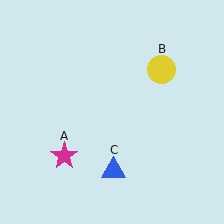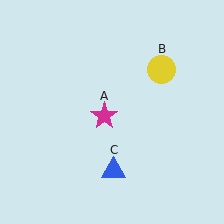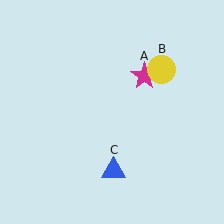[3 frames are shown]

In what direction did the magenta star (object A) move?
The magenta star (object A) moved up and to the right.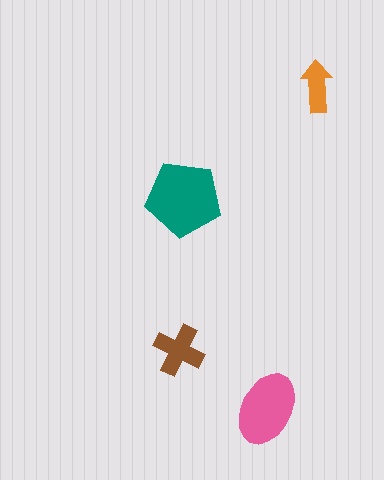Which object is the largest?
The teal pentagon.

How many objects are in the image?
There are 4 objects in the image.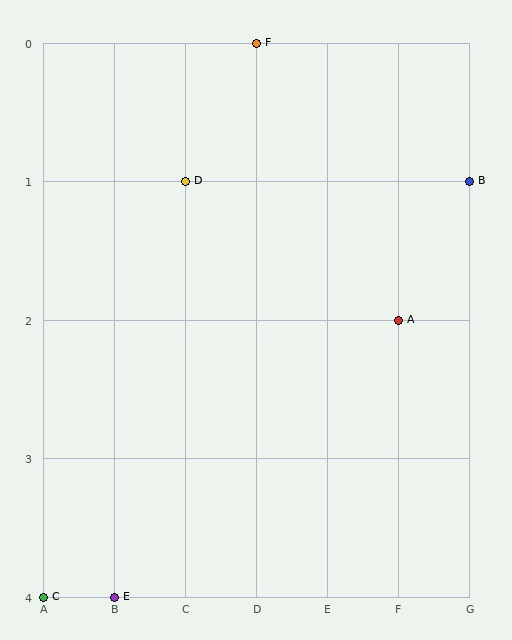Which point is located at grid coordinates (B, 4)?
Point E is at (B, 4).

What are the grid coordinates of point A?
Point A is at grid coordinates (F, 2).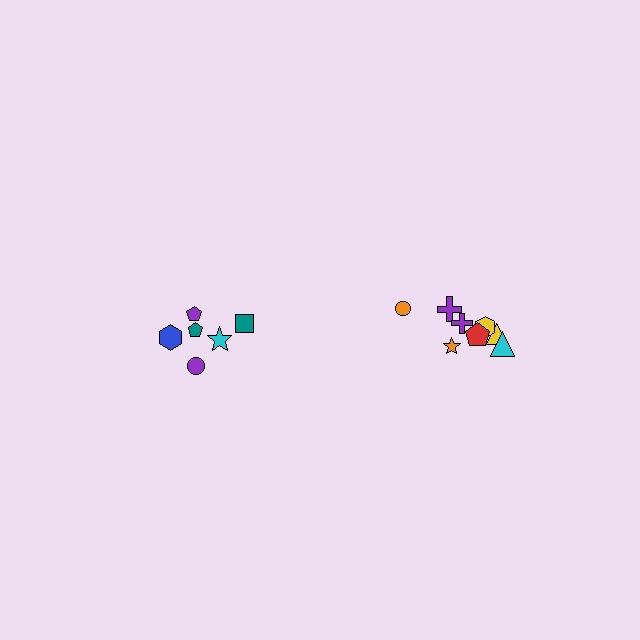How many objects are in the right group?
There are 8 objects.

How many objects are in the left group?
There are 6 objects.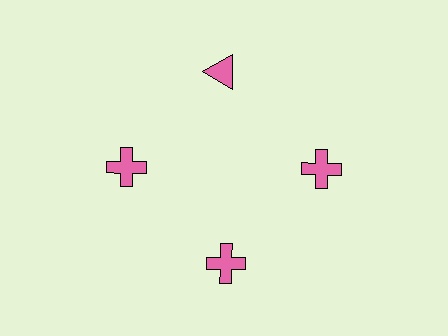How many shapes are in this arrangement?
There are 4 shapes arranged in a ring pattern.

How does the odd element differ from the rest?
It has a different shape: triangle instead of cross.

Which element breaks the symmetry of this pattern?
The pink triangle at roughly the 12 o'clock position breaks the symmetry. All other shapes are pink crosses.